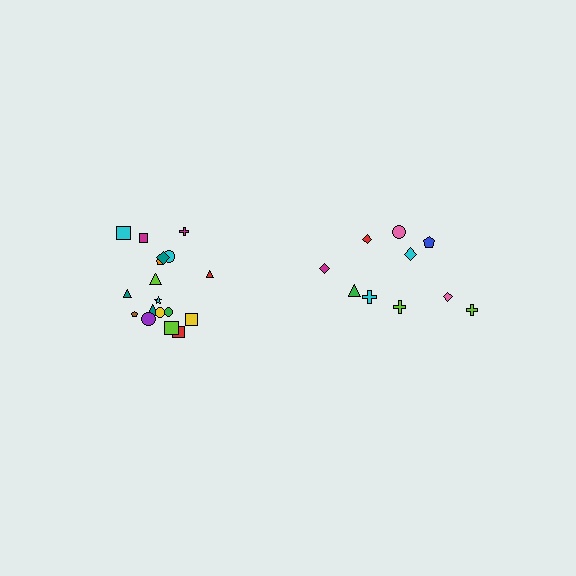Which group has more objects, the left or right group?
The left group.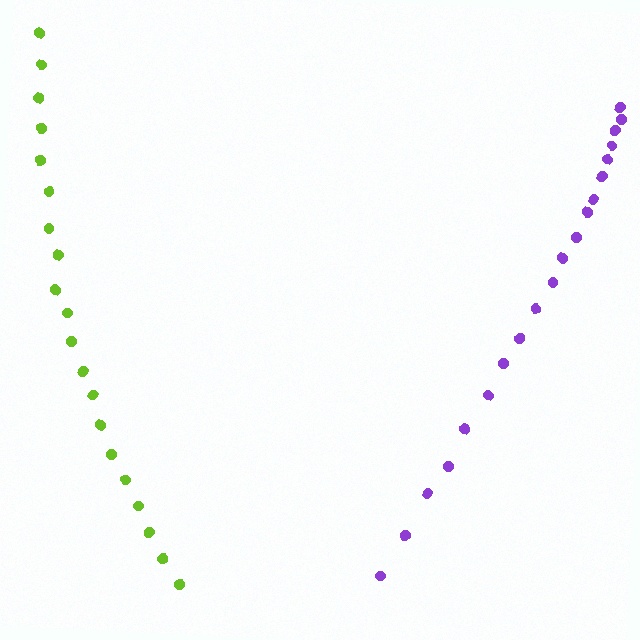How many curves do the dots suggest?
There are 2 distinct paths.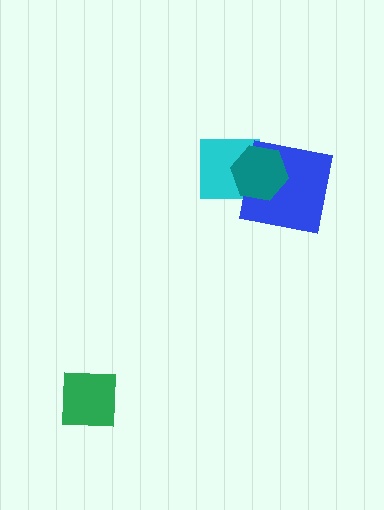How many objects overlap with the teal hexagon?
2 objects overlap with the teal hexagon.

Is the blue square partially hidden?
Yes, it is partially covered by another shape.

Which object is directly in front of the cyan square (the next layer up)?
The blue square is directly in front of the cyan square.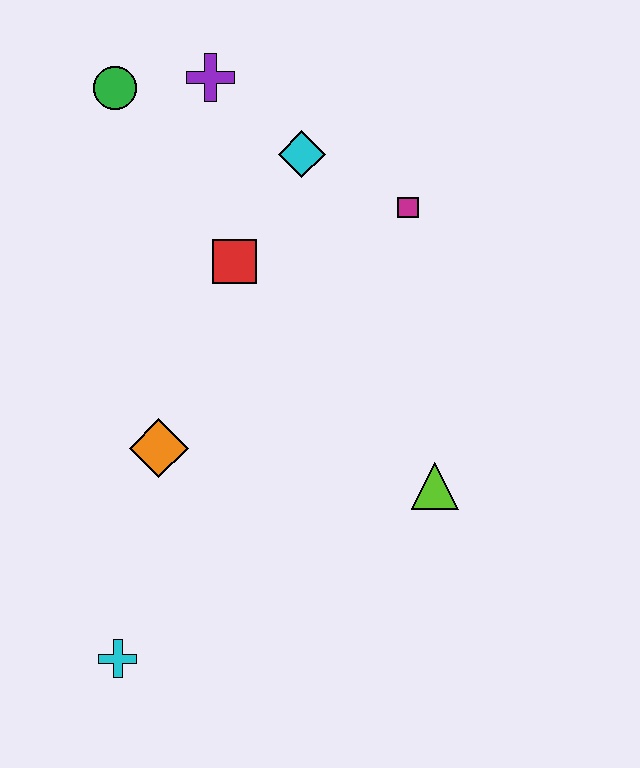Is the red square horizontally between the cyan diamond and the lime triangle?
No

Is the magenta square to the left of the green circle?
No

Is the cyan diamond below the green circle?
Yes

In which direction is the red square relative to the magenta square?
The red square is to the left of the magenta square.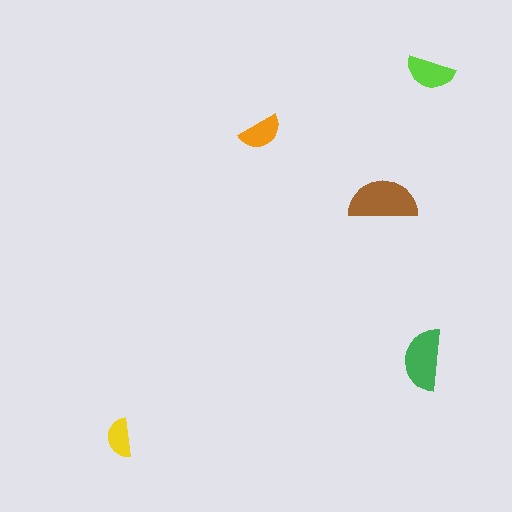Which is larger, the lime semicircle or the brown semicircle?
The brown one.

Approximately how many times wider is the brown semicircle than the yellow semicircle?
About 2 times wider.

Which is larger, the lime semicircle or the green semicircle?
The green one.